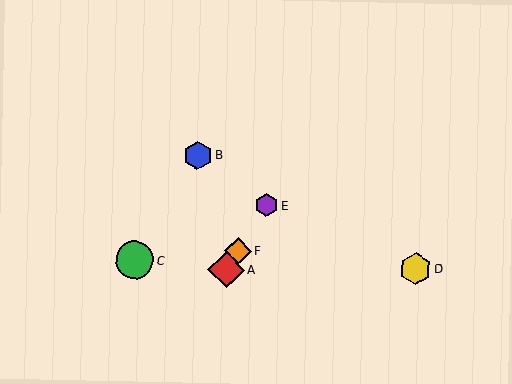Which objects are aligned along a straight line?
Objects A, E, F are aligned along a straight line.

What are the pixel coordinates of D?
Object D is at (416, 269).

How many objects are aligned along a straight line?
3 objects (A, E, F) are aligned along a straight line.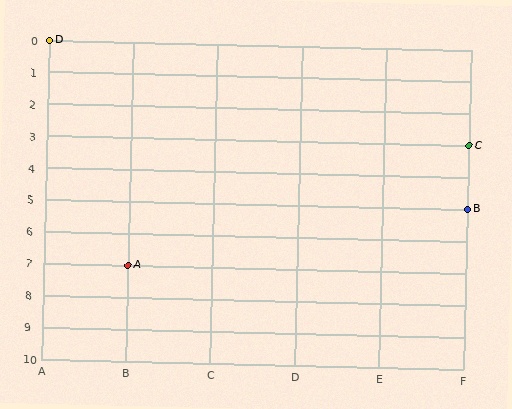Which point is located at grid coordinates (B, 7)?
Point A is at (B, 7).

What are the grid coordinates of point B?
Point B is at grid coordinates (F, 5).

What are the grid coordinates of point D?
Point D is at grid coordinates (A, 0).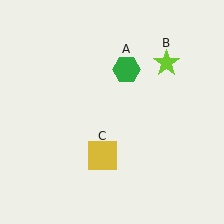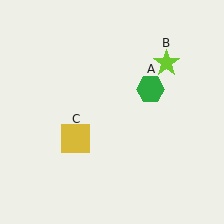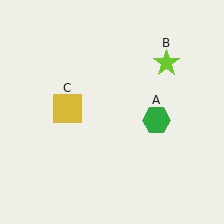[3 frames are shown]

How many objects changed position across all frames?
2 objects changed position: green hexagon (object A), yellow square (object C).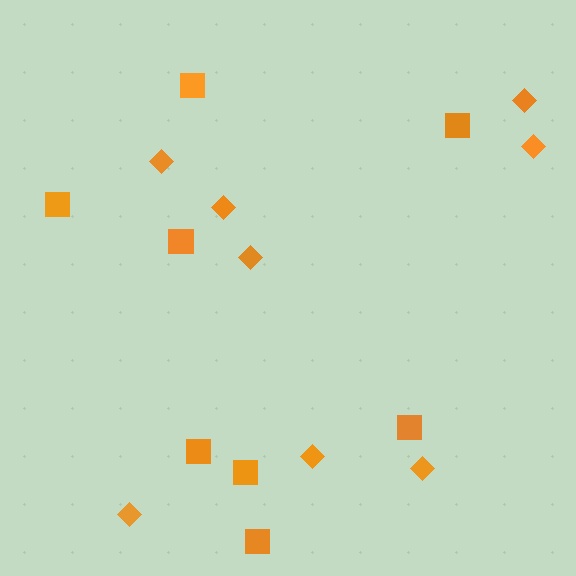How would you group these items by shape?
There are 2 groups: one group of diamonds (8) and one group of squares (8).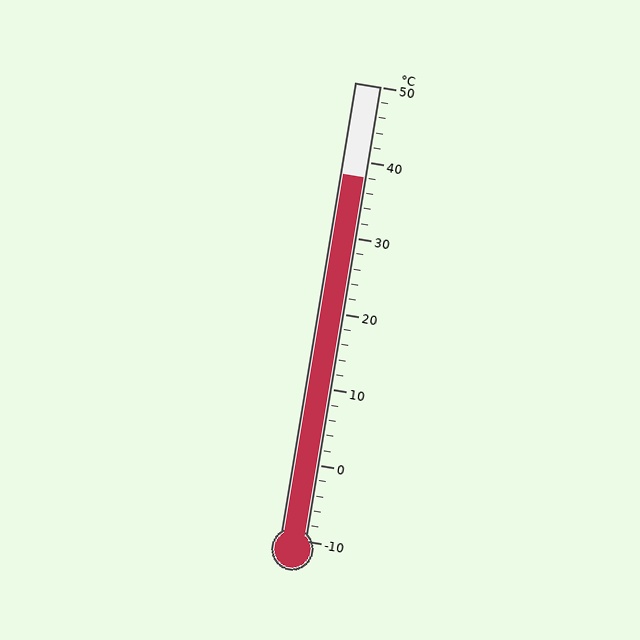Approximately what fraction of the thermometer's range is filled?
The thermometer is filled to approximately 80% of its range.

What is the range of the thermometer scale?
The thermometer scale ranges from -10°C to 50°C.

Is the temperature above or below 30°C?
The temperature is above 30°C.